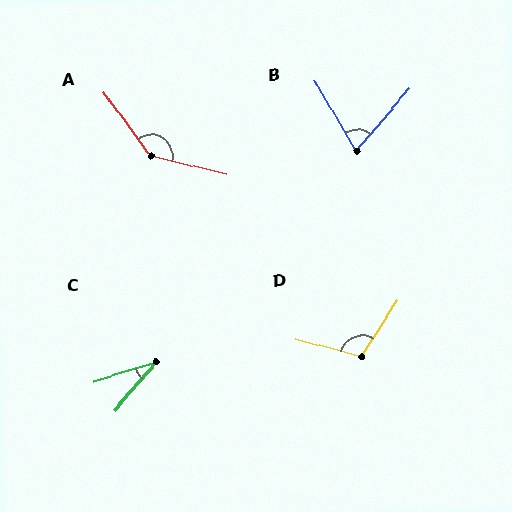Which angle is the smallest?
C, at approximately 32 degrees.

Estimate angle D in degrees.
Approximately 108 degrees.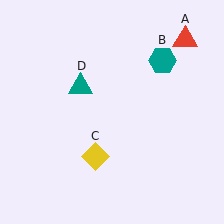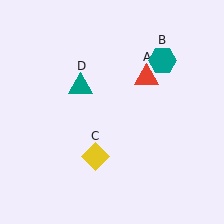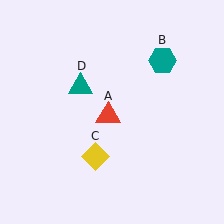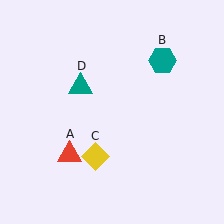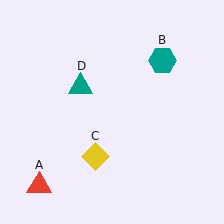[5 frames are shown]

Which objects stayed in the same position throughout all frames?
Teal hexagon (object B) and yellow diamond (object C) and teal triangle (object D) remained stationary.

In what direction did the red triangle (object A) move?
The red triangle (object A) moved down and to the left.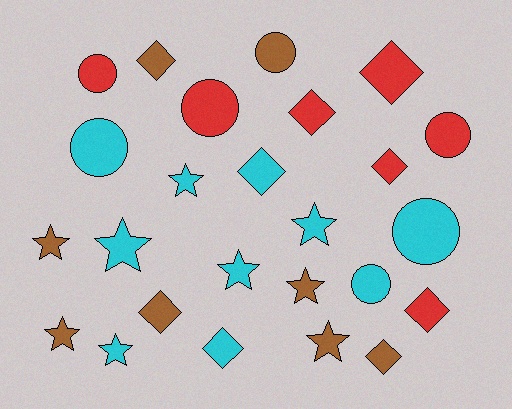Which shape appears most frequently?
Diamond, with 9 objects.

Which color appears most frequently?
Cyan, with 10 objects.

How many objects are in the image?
There are 25 objects.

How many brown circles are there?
There is 1 brown circle.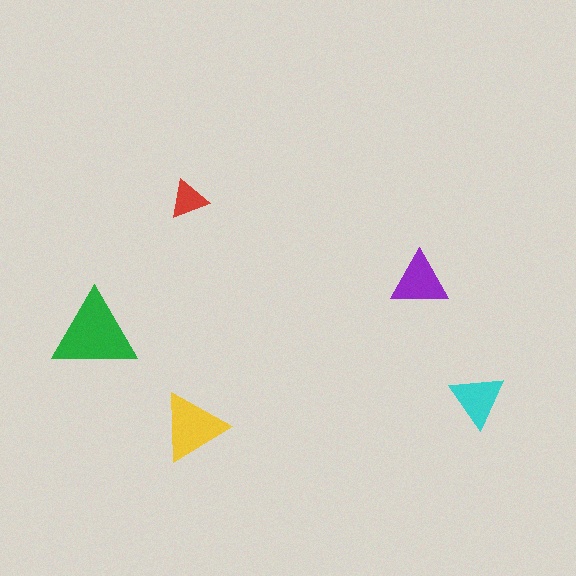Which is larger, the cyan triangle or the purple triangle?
The purple one.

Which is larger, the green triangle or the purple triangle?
The green one.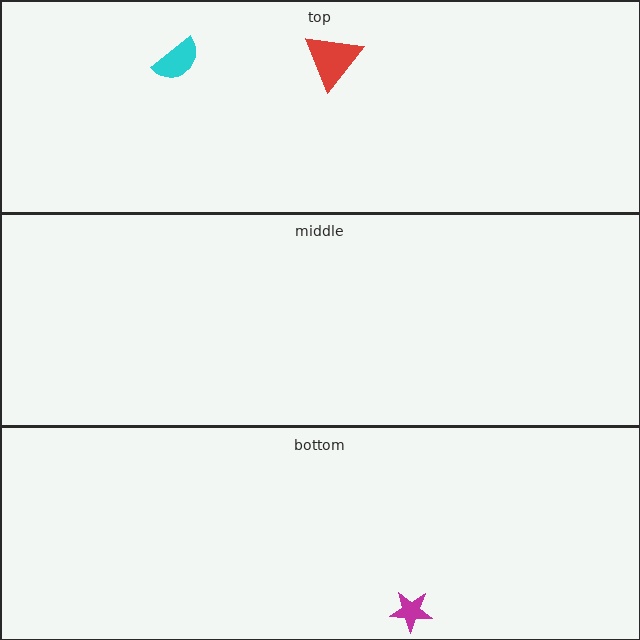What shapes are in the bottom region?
The magenta star.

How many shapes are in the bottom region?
1.